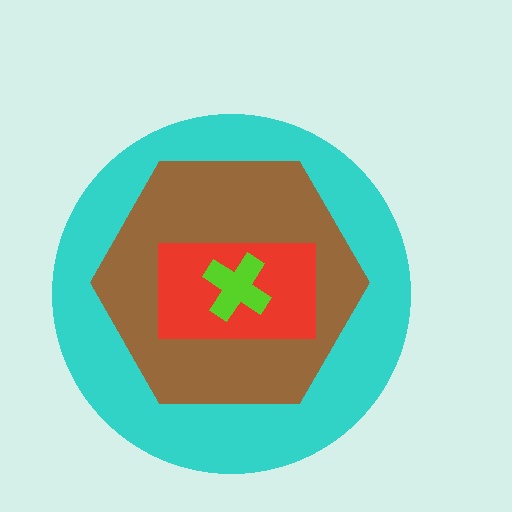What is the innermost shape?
The lime cross.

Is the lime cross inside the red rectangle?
Yes.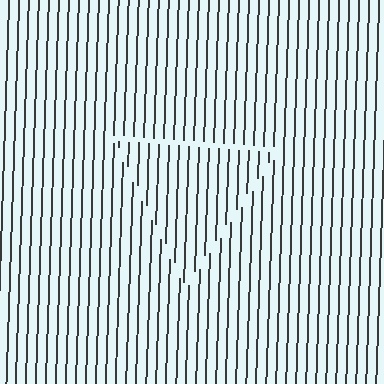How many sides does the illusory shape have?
3 sides — the line-ends trace a triangle.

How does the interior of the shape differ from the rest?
The interior of the shape contains the same grating, shifted by half a period — the contour is defined by the phase discontinuity where line-ends from the inner and outer gratings abut.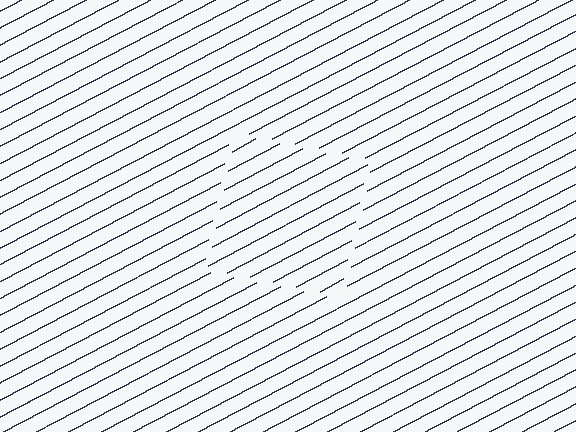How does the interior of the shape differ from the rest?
The interior of the shape contains the same grating, shifted by half a period — the contour is defined by the phase discontinuity where line-ends from the inner and outer gratings abut.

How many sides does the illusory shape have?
4 sides — the line-ends trace a square.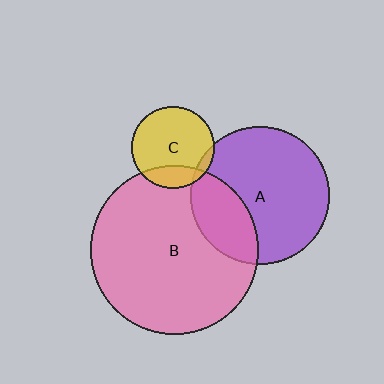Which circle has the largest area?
Circle B (pink).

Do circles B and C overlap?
Yes.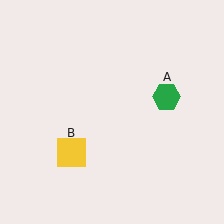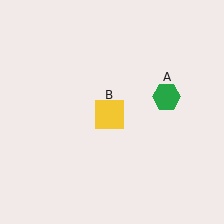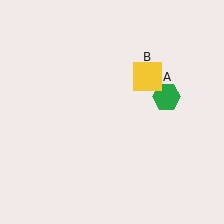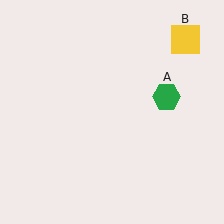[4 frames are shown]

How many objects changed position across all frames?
1 object changed position: yellow square (object B).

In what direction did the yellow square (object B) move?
The yellow square (object B) moved up and to the right.